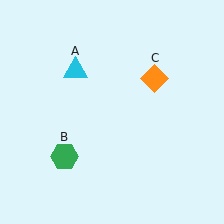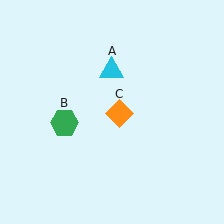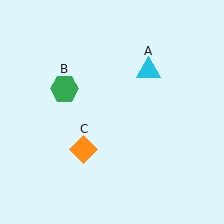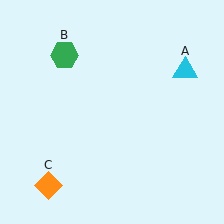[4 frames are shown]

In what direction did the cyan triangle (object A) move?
The cyan triangle (object A) moved right.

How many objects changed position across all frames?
3 objects changed position: cyan triangle (object A), green hexagon (object B), orange diamond (object C).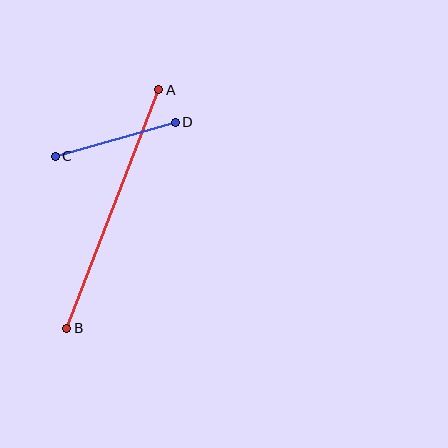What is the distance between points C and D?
The distance is approximately 125 pixels.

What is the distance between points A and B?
The distance is approximately 256 pixels.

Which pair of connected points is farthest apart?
Points A and B are farthest apart.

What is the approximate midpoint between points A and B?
The midpoint is at approximately (113, 209) pixels.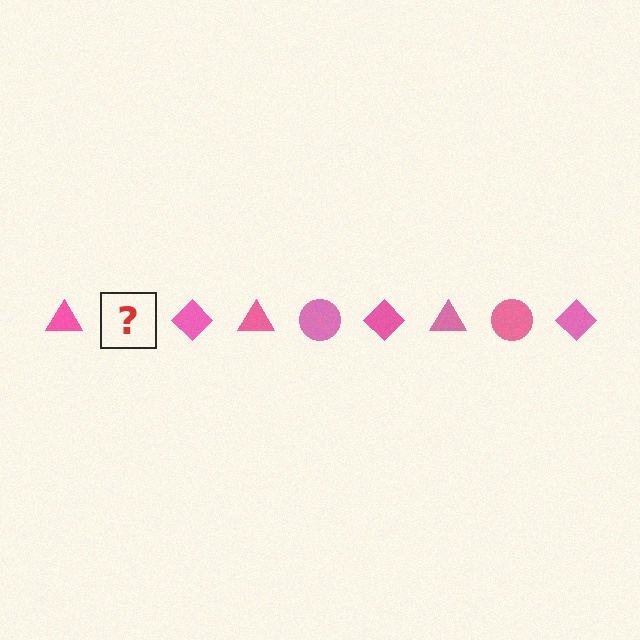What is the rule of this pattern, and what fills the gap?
The rule is that the pattern cycles through triangle, circle, diamond shapes in pink. The gap should be filled with a pink circle.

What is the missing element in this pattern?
The missing element is a pink circle.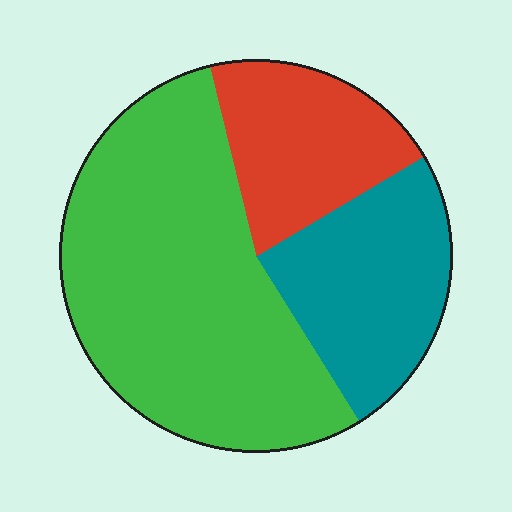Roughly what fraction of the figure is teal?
Teal takes up about one quarter (1/4) of the figure.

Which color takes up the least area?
Red, at roughly 20%.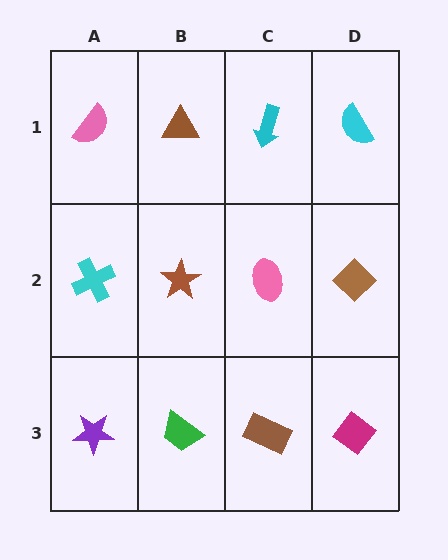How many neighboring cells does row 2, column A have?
3.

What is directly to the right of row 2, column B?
A pink ellipse.